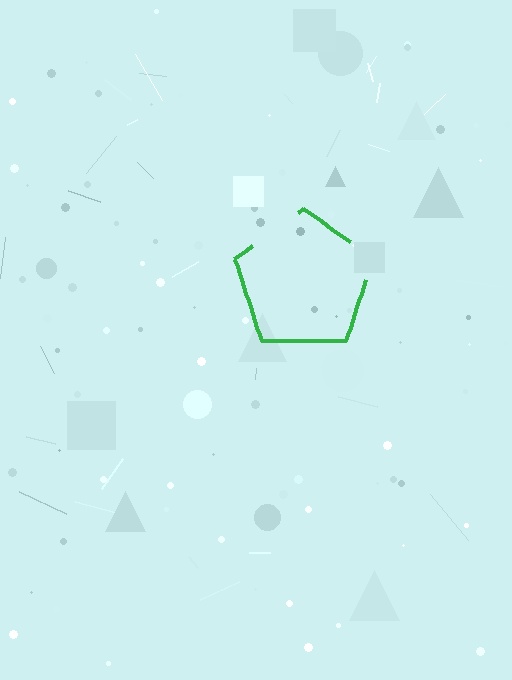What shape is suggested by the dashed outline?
The dashed outline suggests a pentagon.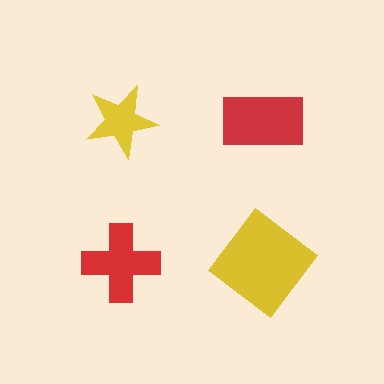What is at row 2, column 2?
A yellow diamond.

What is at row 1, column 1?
A yellow star.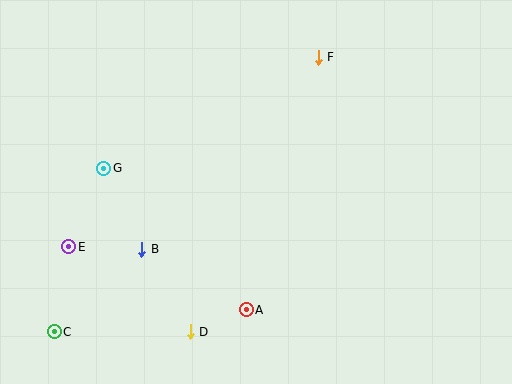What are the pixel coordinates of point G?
Point G is at (104, 168).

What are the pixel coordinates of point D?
Point D is at (190, 332).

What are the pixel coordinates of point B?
Point B is at (142, 249).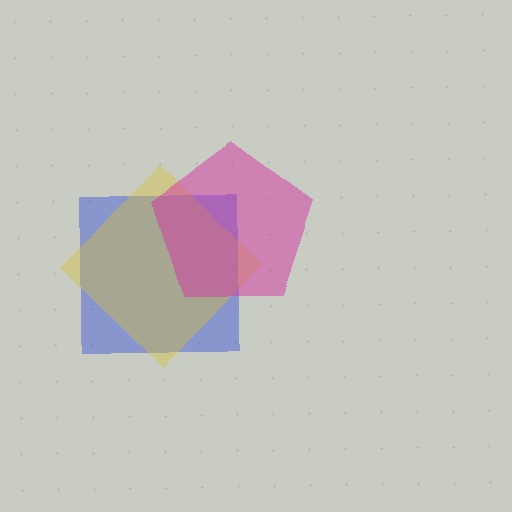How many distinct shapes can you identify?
There are 3 distinct shapes: a blue square, a yellow diamond, a magenta pentagon.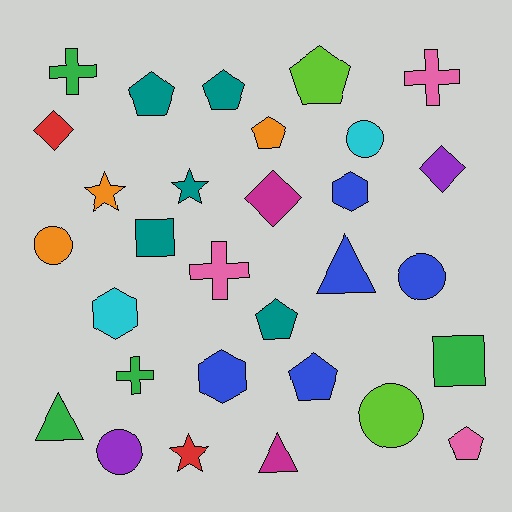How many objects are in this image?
There are 30 objects.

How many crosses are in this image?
There are 4 crosses.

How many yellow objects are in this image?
There are no yellow objects.